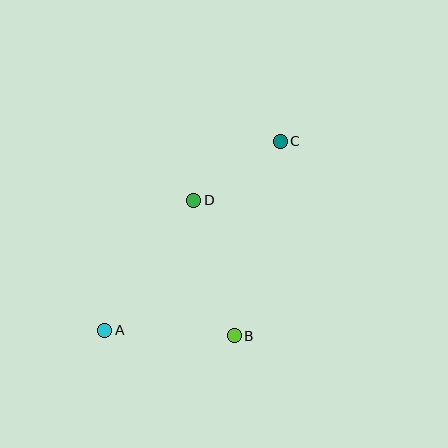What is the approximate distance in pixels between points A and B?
The distance between A and B is approximately 129 pixels.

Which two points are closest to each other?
Points C and D are closest to each other.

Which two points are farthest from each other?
Points A and C are farthest from each other.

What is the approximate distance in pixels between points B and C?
The distance between B and C is approximately 200 pixels.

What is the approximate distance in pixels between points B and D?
The distance between B and D is approximately 142 pixels.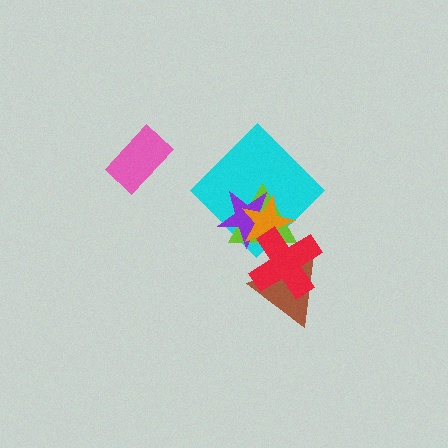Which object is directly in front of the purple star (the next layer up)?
The orange star is directly in front of the purple star.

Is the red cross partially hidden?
No, no other shape covers it.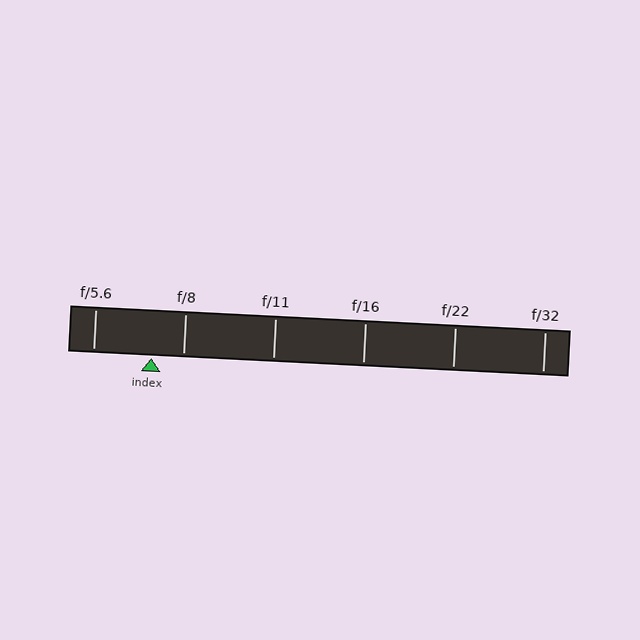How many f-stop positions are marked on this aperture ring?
There are 6 f-stop positions marked.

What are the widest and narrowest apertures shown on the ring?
The widest aperture shown is f/5.6 and the narrowest is f/32.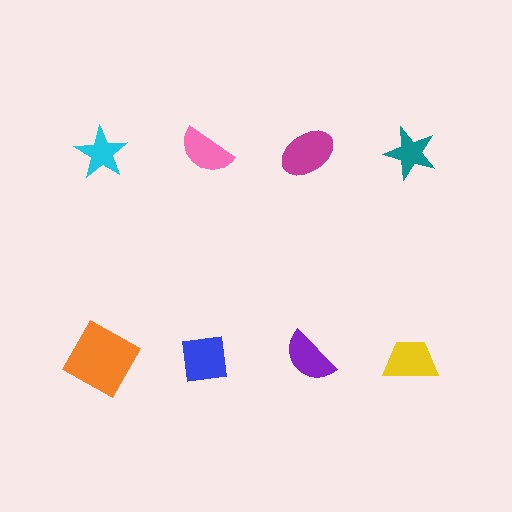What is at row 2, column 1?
An orange square.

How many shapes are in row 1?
4 shapes.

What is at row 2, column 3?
A purple semicircle.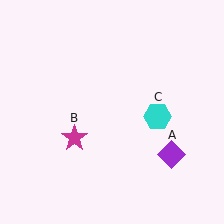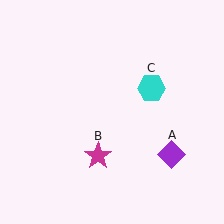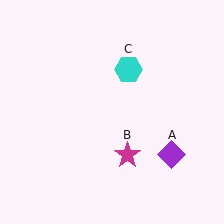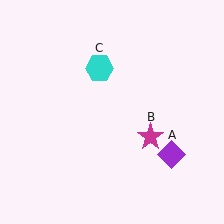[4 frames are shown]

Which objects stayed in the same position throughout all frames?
Purple diamond (object A) remained stationary.